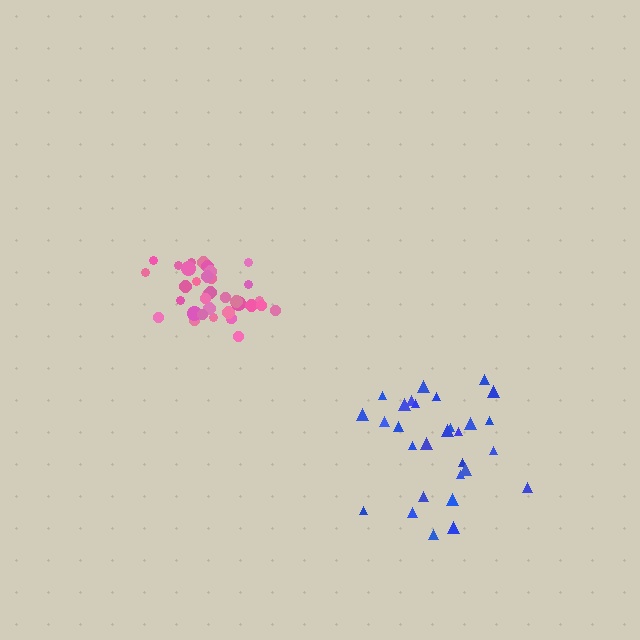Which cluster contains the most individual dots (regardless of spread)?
Pink (35).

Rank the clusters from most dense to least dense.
pink, blue.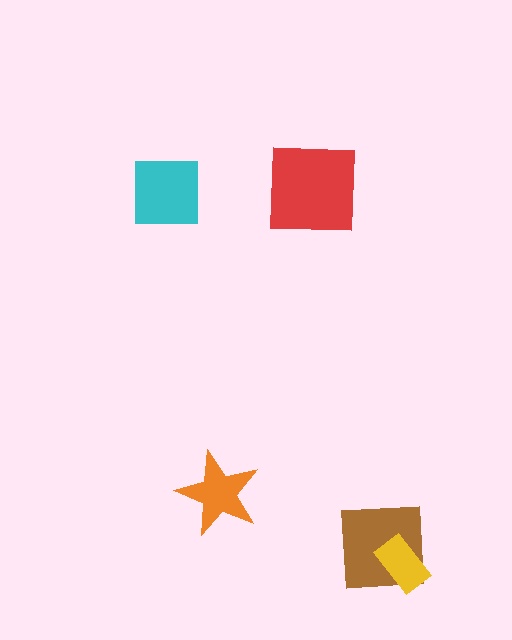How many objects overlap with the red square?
0 objects overlap with the red square.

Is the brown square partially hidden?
Yes, it is partially covered by another shape.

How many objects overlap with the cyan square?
0 objects overlap with the cyan square.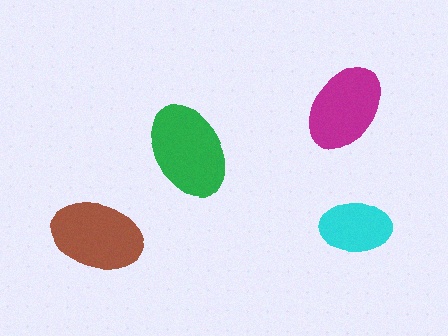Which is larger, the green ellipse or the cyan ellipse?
The green one.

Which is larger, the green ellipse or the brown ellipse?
The green one.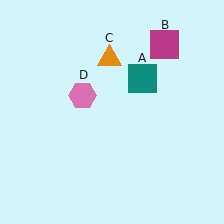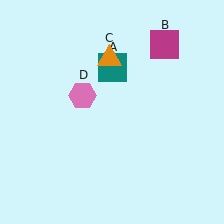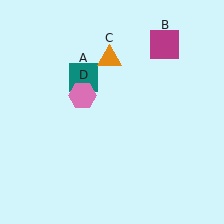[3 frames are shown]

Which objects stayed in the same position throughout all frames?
Magenta square (object B) and orange triangle (object C) and pink hexagon (object D) remained stationary.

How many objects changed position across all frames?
1 object changed position: teal square (object A).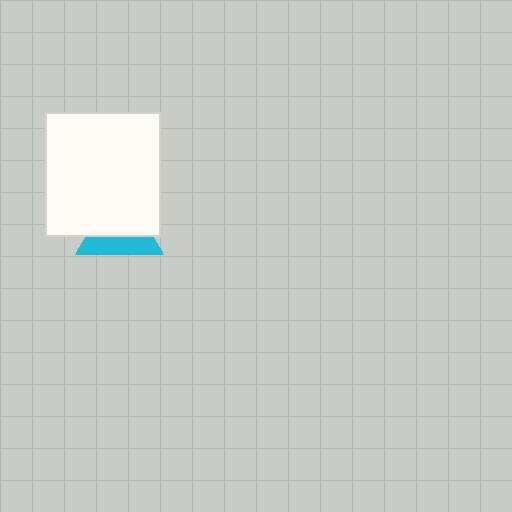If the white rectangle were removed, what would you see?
You would see the complete cyan triangle.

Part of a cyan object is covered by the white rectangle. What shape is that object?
It is a triangle.